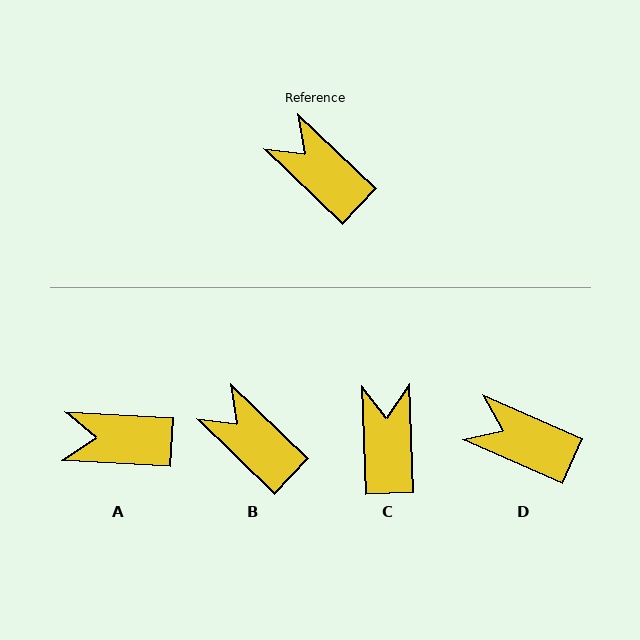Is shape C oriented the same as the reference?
No, it is off by about 44 degrees.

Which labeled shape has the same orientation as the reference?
B.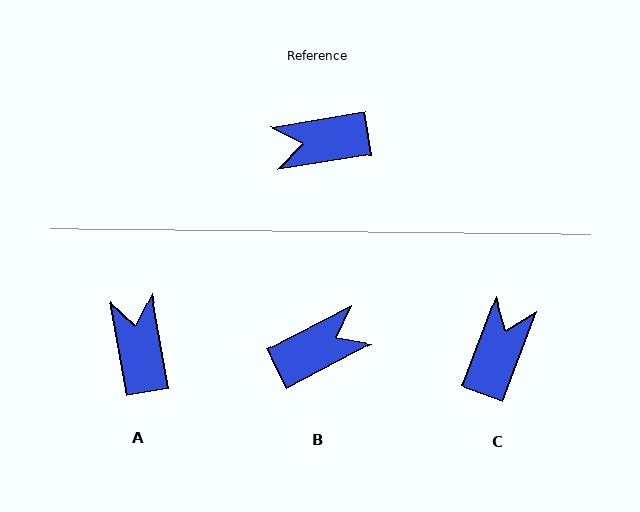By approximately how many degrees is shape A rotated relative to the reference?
Approximately 89 degrees clockwise.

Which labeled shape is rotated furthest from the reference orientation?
B, about 162 degrees away.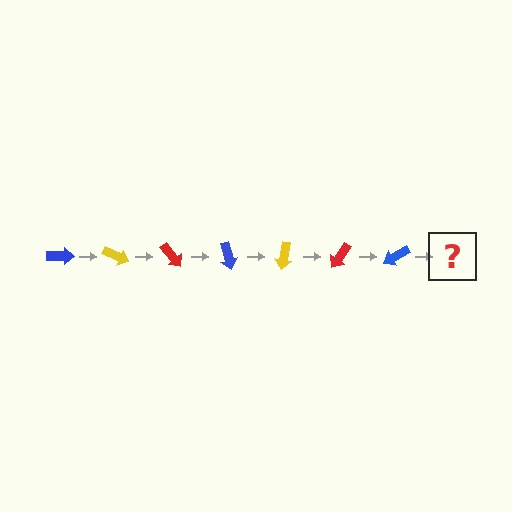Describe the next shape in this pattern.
It should be a yellow arrow, rotated 175 degrees from the start.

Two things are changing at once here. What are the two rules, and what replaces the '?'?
The two rules are that it rotates 25 degrees each step and the color cycles through blue, yellow, and red. The '?' should be a yellow arrow, rotated 175 degrees from the start.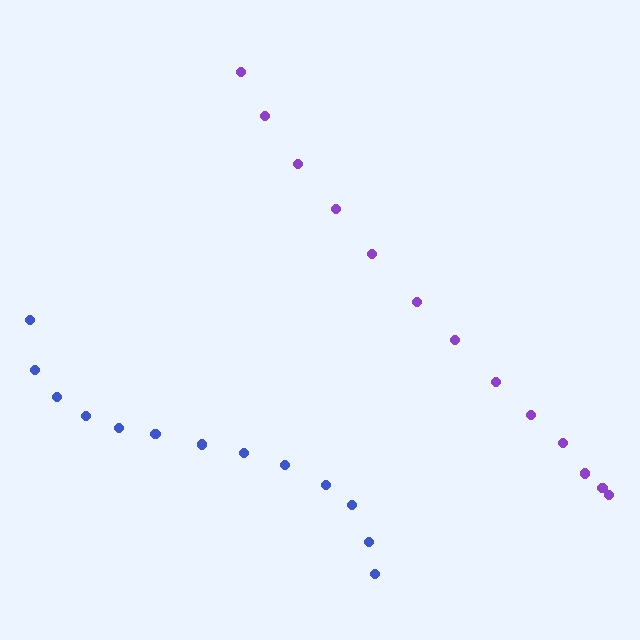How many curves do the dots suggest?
There are 2 distinct paths.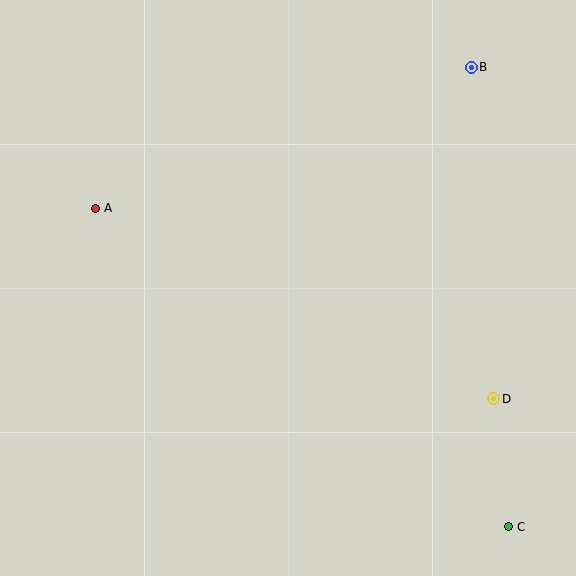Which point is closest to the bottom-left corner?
Point A is closest to the bottom-left corner.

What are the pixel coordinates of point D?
Point D is at (494, 399).